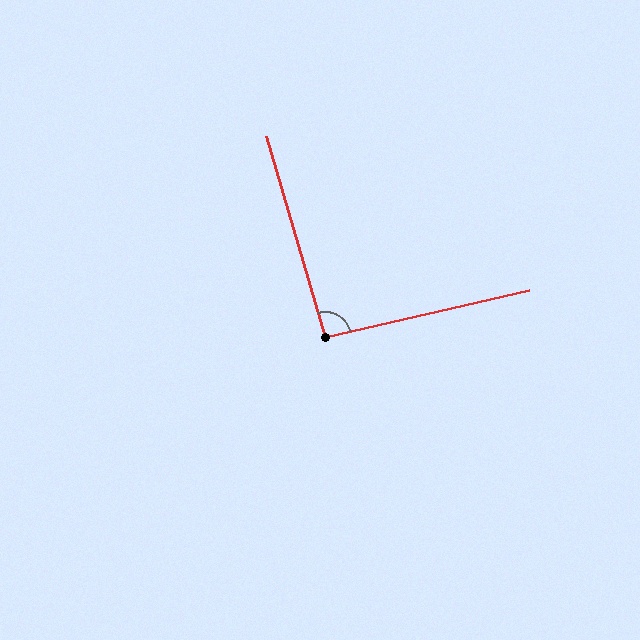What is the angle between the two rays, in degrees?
Approximately 93 degrees.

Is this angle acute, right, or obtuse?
It is approximately a right angle.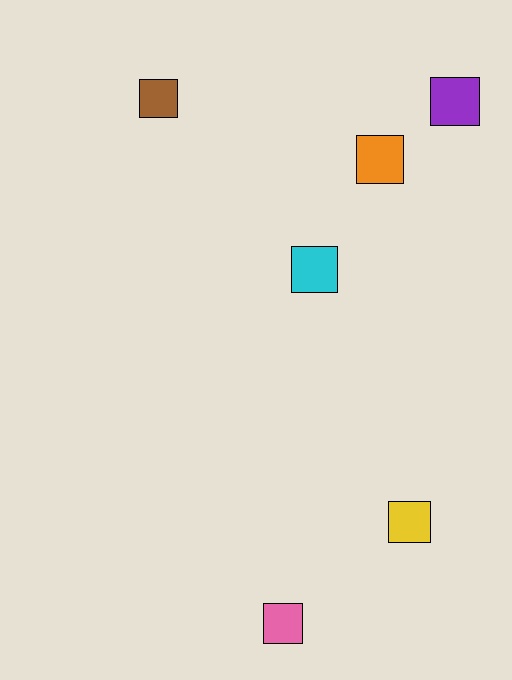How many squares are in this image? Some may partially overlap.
There are 6 squares.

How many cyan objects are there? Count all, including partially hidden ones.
There is 1 cyan object.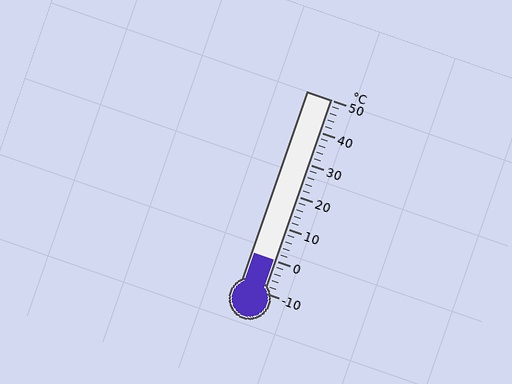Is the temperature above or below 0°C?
The temperature is at 0°C.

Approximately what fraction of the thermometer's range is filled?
The thermometer is filled to approximately 15% of its range.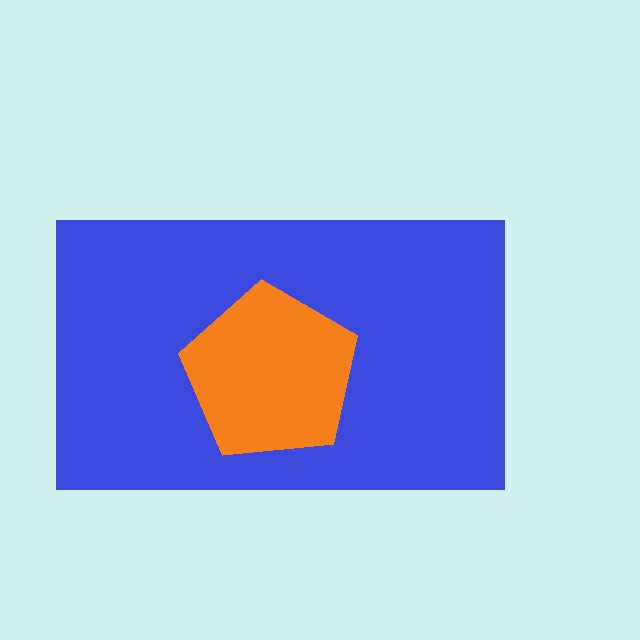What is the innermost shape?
The orange pentagon.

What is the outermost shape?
The blue rectangle.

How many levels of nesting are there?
2.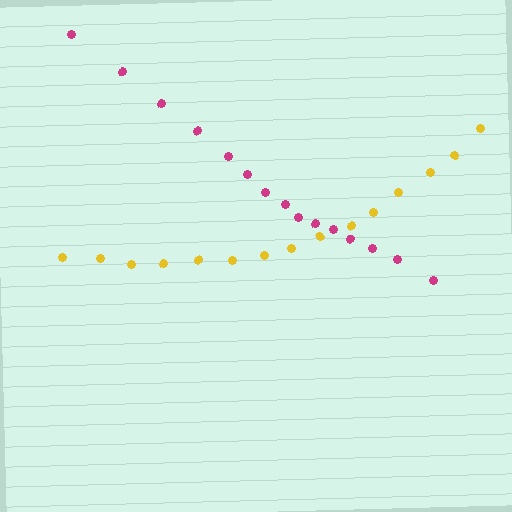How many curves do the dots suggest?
There are 2 distinct paths.